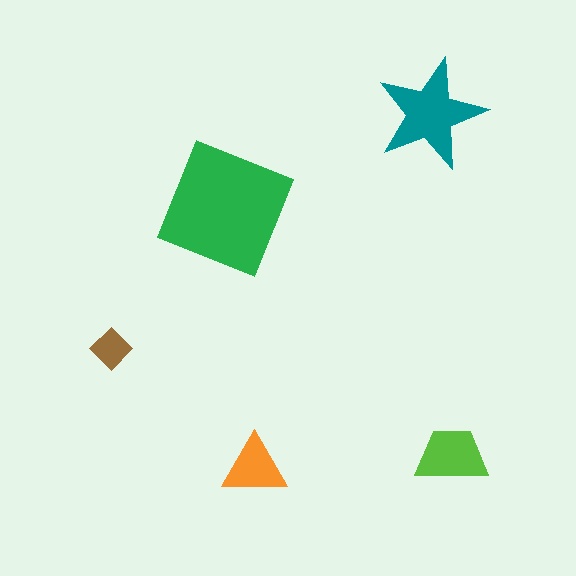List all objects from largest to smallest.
The green square, the teal star, the lime trapezoid, the orange triangle, the brown diamond.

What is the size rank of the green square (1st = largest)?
1st.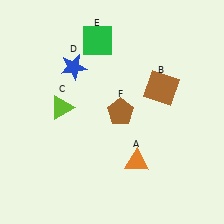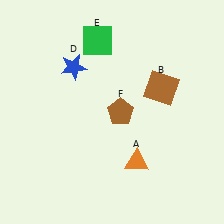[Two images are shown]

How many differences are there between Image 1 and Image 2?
There is 1 difference between the two images.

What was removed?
The lime triangle (C) was removed in Image 2.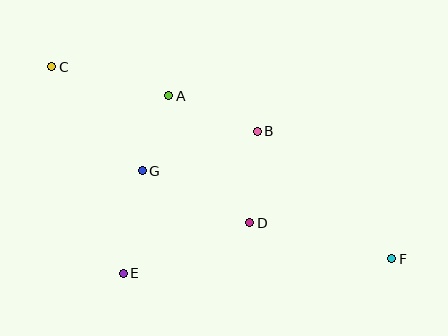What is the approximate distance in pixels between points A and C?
The distance between A and C is approximately 121 pixels.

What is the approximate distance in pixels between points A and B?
The distance between A and B is approximately 95 pixels.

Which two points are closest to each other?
Points A and G are closest to each other.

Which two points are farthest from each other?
Points C and F are farthest from each other.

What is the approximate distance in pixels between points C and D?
The distance between C and D is approximately 252 pixels.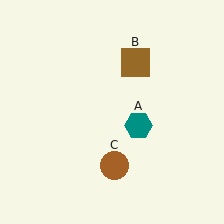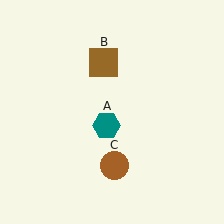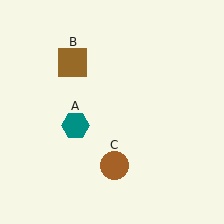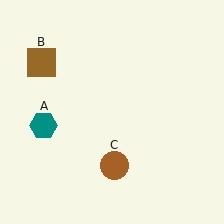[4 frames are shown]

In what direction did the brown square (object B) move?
The brown square (object B) moved left.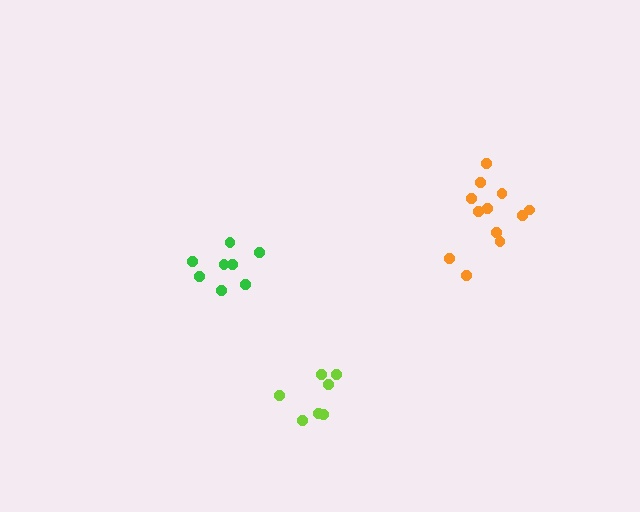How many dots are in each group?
Group 1: 8 dots, Group 2: 12 dots, Group 3: 7 dots (27 total).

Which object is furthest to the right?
The orange cluster is rightmost.